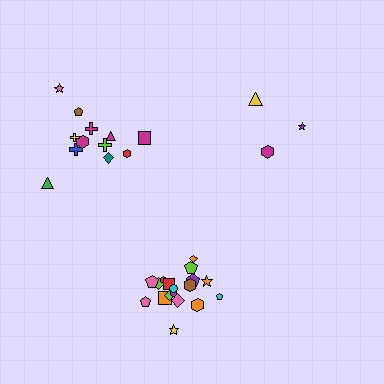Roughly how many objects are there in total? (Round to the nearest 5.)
Roughly 35 objects in total.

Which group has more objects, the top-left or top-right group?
The top-left group.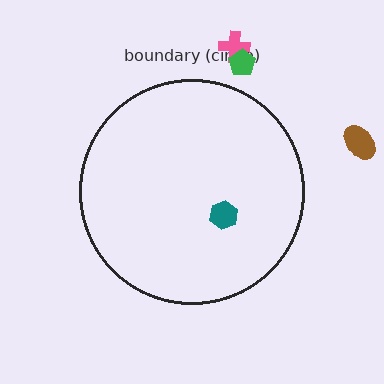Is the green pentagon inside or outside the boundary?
Outside.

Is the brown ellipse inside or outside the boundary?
Outside.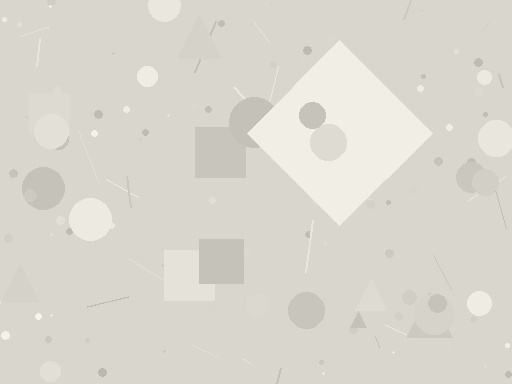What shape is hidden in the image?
A diamond is hidden in the image.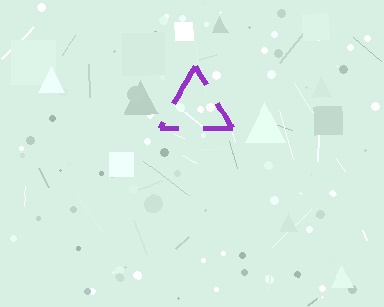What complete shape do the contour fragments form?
The contour fragments form a triangle.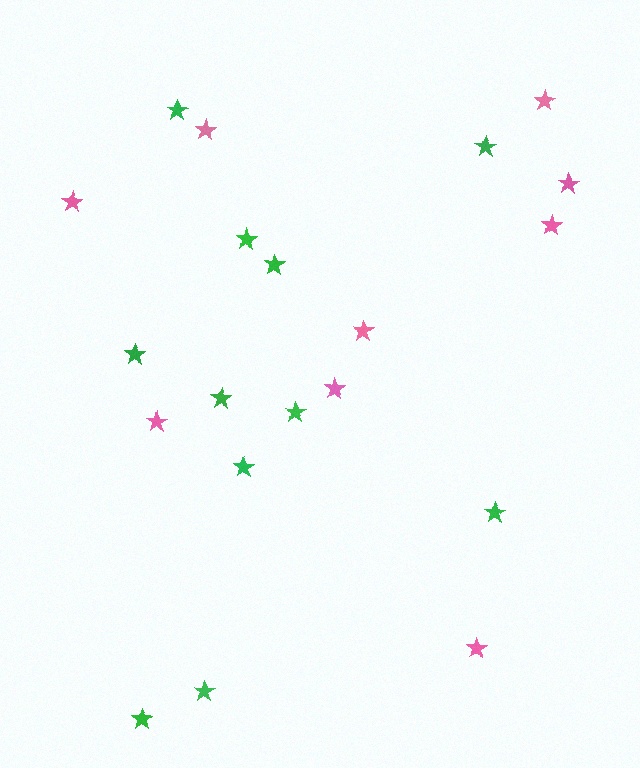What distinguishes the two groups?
There are 2 groups: one group of green stars (11) and one group of pink stars (9).